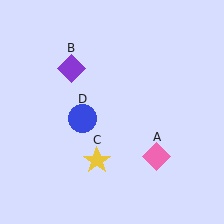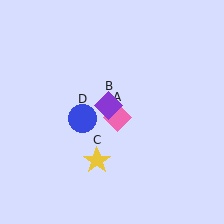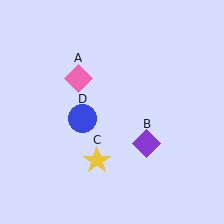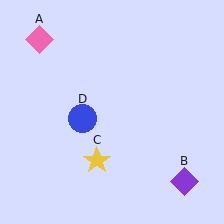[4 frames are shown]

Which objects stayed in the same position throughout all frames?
Yellow star (object C) and blue circle (object D) remained stationary.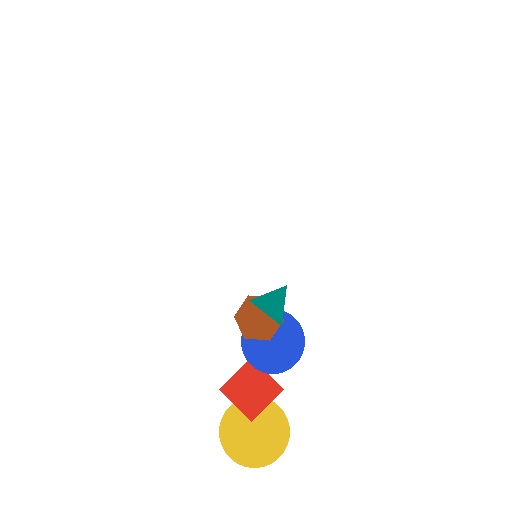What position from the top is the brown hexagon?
The brown hexagon is 2nd from the top.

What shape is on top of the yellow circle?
The red diamond is on top of the yellow circle.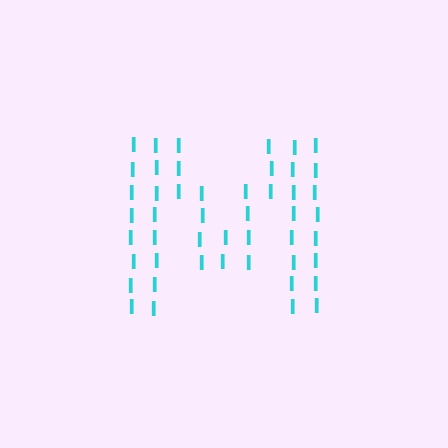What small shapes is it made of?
It is made of small letter I's.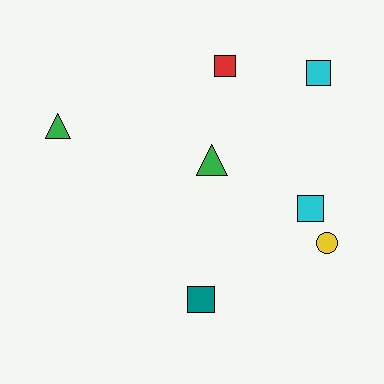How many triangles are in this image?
There are 2 triangles.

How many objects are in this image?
There are 7 objects.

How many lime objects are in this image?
There are no lime objects.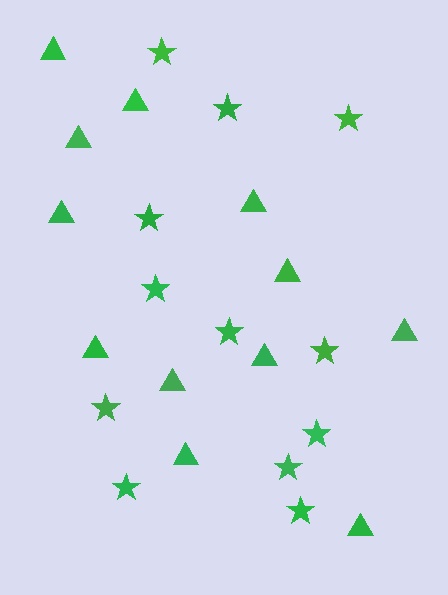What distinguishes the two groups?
There are 2 groups: one group of triangles (12) and one group of stars (12).